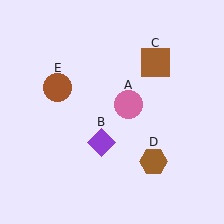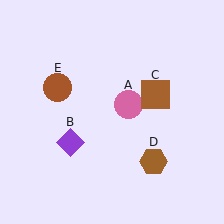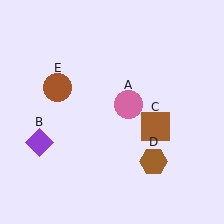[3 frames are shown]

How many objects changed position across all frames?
2 objects changed position: purple diamond (object B), brown square (object C).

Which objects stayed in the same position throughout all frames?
Pink circle (object A) and brown hexagon (object D) and brown circle (object E) remained stationary.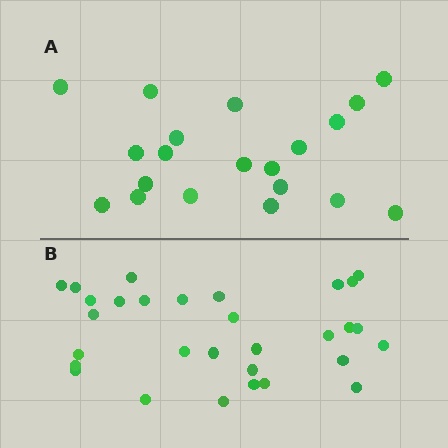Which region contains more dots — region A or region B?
Region B (the bottom region) has more dots.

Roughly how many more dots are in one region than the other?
Region B has roughly 10 or so more dots than region A.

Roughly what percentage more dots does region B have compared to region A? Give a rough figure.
About 50% more.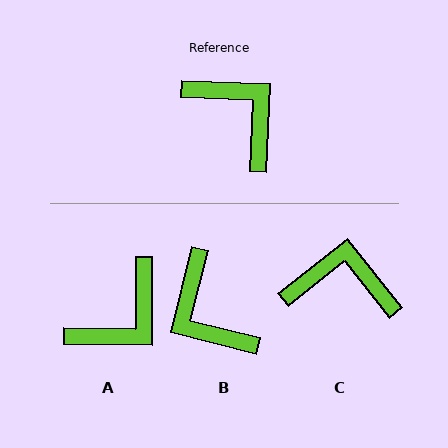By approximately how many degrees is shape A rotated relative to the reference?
Approximately 88 degrees clockwise.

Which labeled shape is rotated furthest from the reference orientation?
B, about 168 degrees away.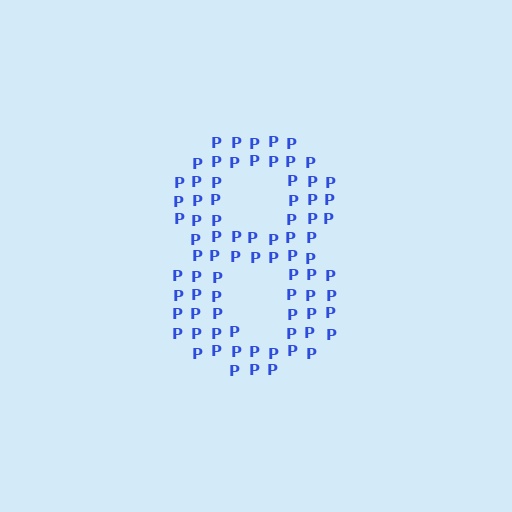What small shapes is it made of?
It is made of small letter P's.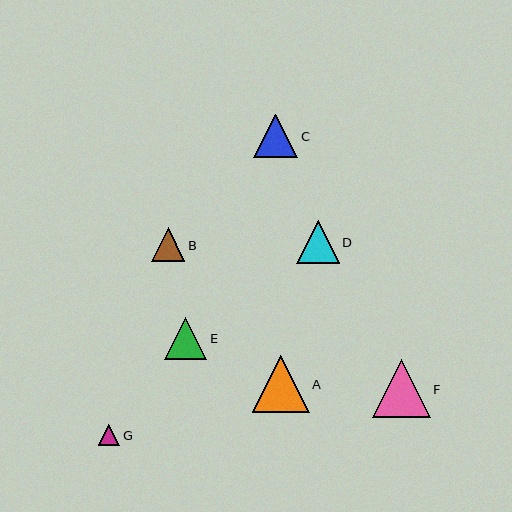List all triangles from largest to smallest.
From largest to smallest: F, A, C, D, E, B, G.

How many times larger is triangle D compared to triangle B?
Triangle D is approximately 1.3 times the size of triangle B.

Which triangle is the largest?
Triangle F is the largest with a size of approximately 58 pixels.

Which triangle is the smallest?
Triangle G is the smallest with a size of approximately 21 pixels.